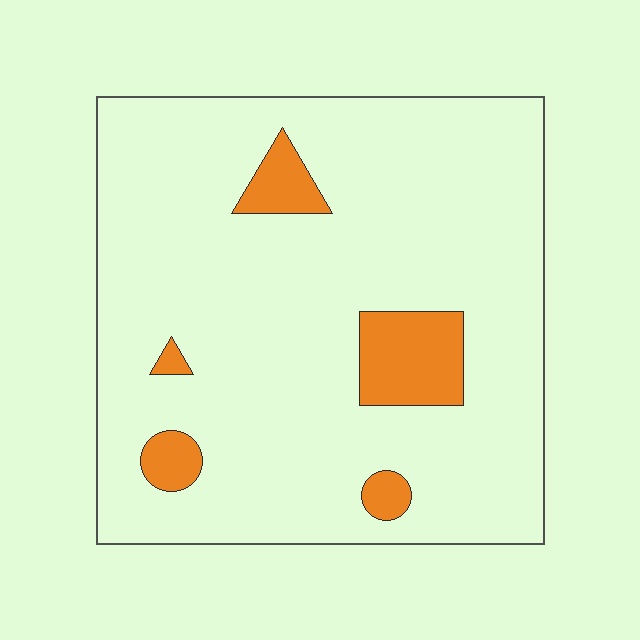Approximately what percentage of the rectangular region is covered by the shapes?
Approximately 10%.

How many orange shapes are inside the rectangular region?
5.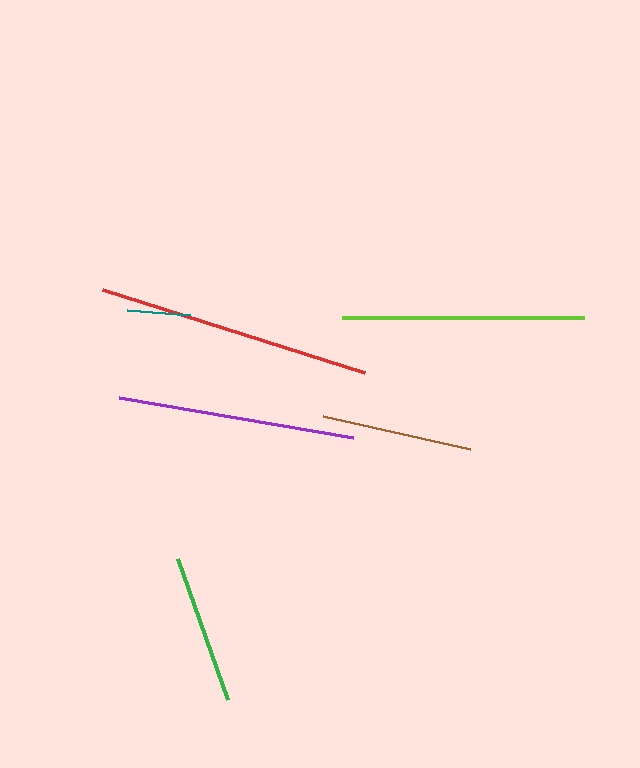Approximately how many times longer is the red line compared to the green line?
The red line is approximately 1.8 times the length of the green line.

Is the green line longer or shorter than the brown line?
The brown line is longer than the green line.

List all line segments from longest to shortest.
From longest to shortest: red, lime, purple, brown, green, teal.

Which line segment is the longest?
The red line is the longest at approximately 275 pixels.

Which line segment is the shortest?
The teal line is the shortest at approximately 63 pixels.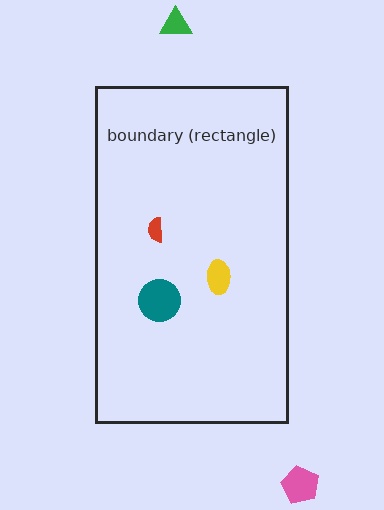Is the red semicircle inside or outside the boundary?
Inside.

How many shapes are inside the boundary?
3 inside, 2 outside.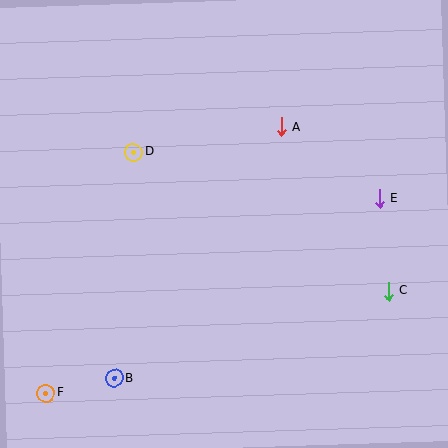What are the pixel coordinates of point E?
Point E is at (379, 198).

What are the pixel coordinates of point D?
Point D is at (134, 152).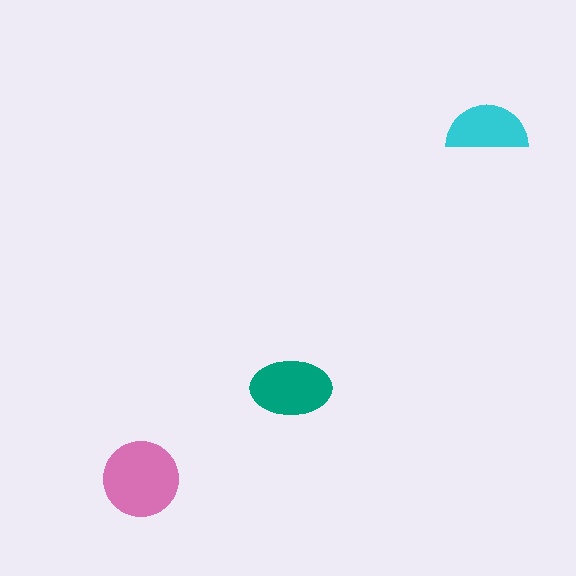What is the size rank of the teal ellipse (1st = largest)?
2nd.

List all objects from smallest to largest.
The cyan semicircle, the teal ellipse, the pink circle.